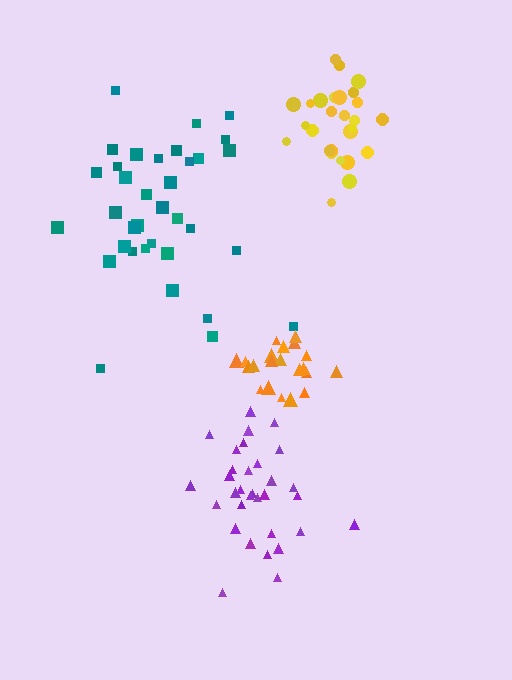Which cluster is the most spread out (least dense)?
Teal.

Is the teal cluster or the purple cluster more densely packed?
Purple.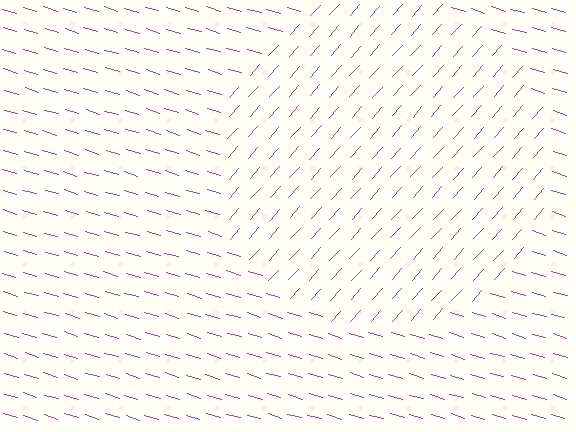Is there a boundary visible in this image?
Yes, there is a texture boundary formed by a change in line orientation.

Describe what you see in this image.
The image is filled with small magenta line segments. A circle region in the image has lines oriented differently from the surrounding lines, creating a visible texture boundary.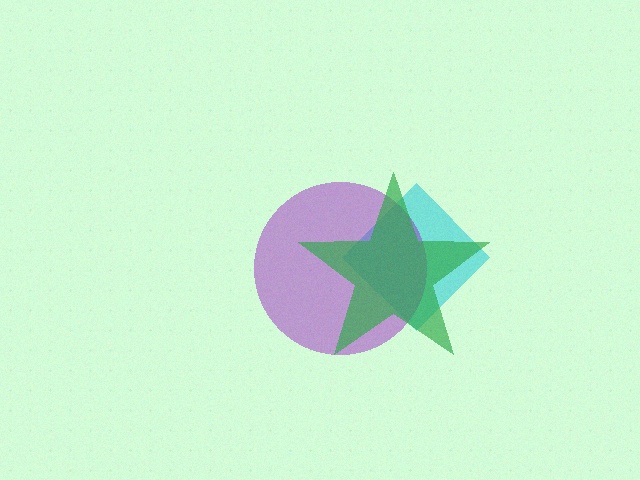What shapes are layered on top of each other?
The layered shapes are: a cyan diamond, a purple circle, a green star.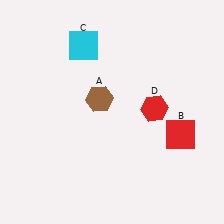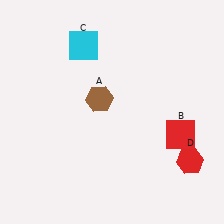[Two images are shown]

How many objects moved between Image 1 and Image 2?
1 object moved between the two images.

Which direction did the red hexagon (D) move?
The red hexagon (D) moved down.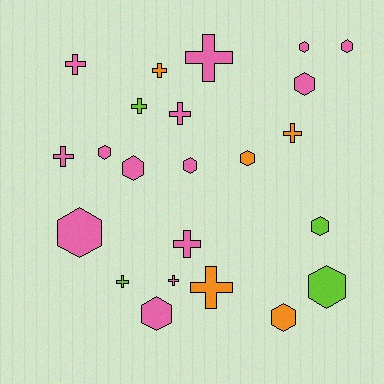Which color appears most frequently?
Pink, with 14 objects.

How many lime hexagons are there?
There are 2 lime hexagons.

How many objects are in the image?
There are 23 objects.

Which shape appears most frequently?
Hexagon, with 12 objects.